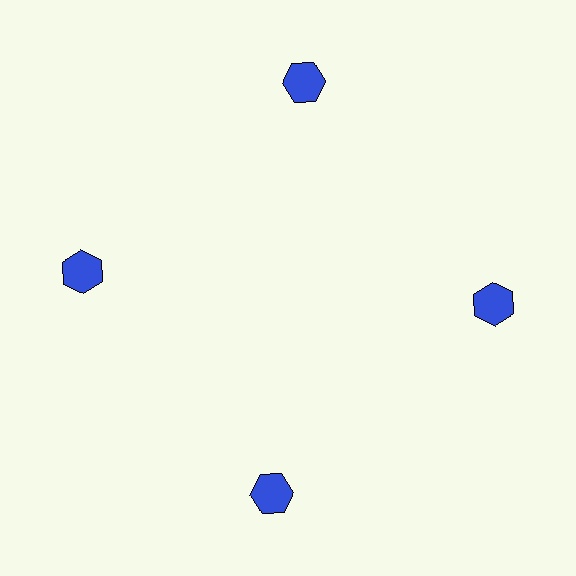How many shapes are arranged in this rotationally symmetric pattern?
There are 4 shapes, arranged in 4 groups of 1.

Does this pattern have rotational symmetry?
Yes, this pattern has 4-fold rotational symmetry. It looks the same after rotating 90 degrees around the center.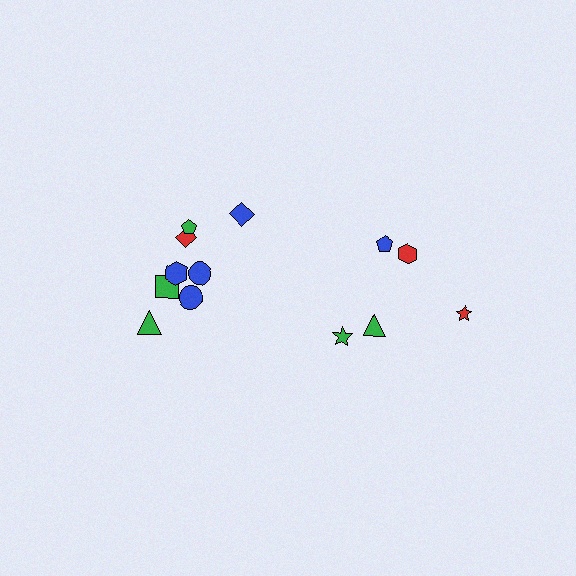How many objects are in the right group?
There are 5 objects.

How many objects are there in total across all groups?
There are 13 objects.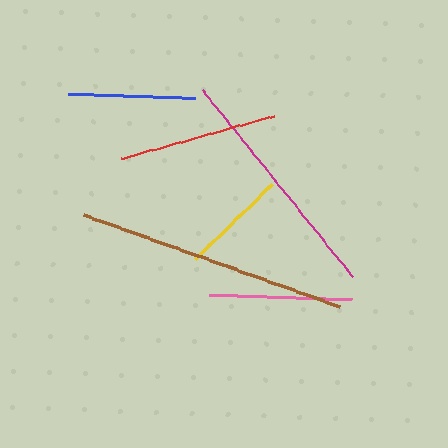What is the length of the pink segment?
The pink segment is approximately 143 pixels long.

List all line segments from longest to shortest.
From longest to shortest: brown, magenta, red, pink, blue, yellow.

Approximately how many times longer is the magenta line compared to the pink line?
The magenta line is approximately 1.7 times the length of the pink line.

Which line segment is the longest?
The brown line is the longest at approximately 272 pixels.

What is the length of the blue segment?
The blue segment is approximately 127 pixels long.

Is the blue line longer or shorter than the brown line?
The brown line is longer than the blue line.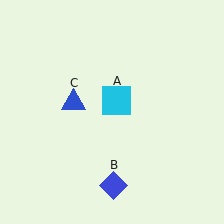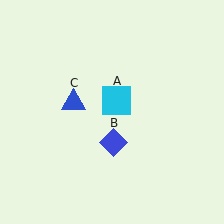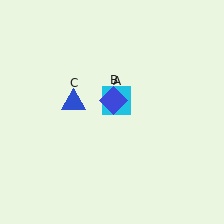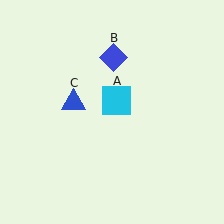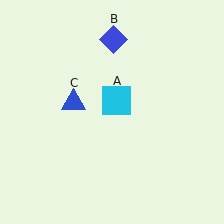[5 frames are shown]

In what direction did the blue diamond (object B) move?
The blue diamond (object B) moved up.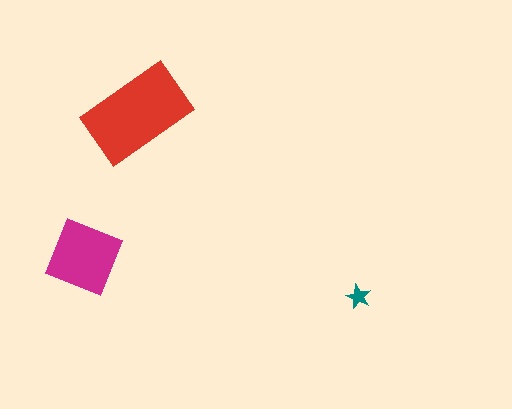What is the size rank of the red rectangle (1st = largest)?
1st.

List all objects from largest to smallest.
The red rectangle, the magenta diamond, the teal star.